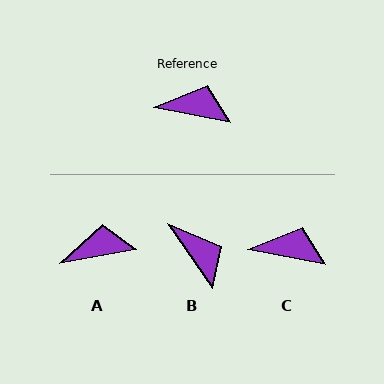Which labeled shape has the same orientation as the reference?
C.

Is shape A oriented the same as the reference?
No, it is off by about 21 degrees.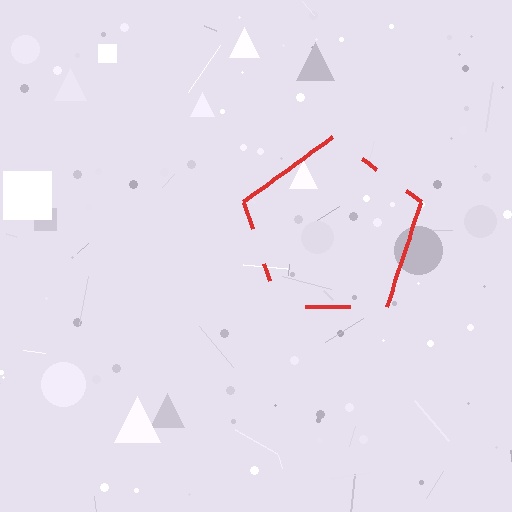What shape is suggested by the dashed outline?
The dashed outline suggests a pentagon.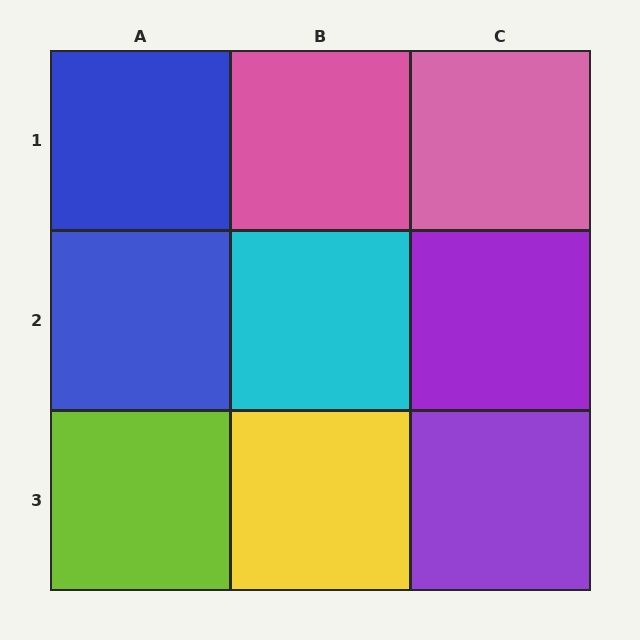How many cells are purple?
2 cells are purple.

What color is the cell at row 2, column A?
Blue.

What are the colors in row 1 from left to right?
Blue, pink, pink.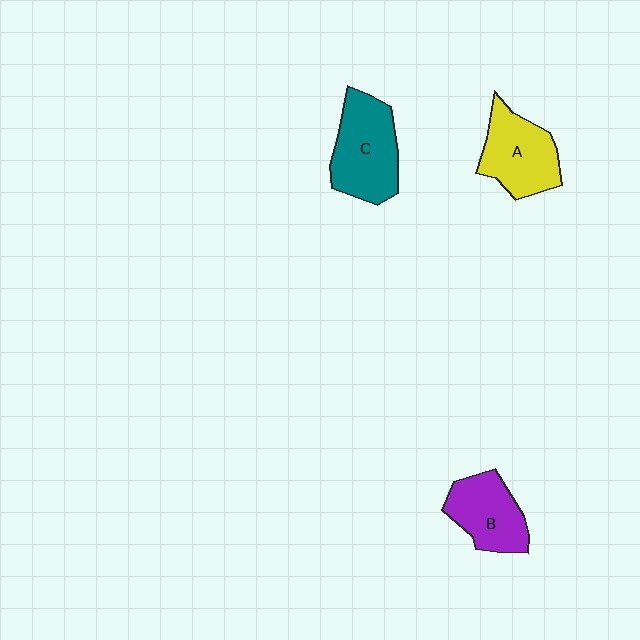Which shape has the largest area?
Shape C (teal).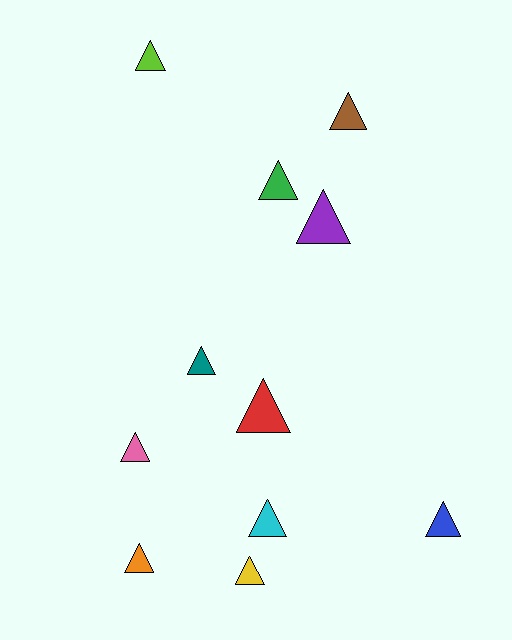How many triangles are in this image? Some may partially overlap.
There are 11 triangles.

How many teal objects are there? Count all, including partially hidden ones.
There is 1 teal object.